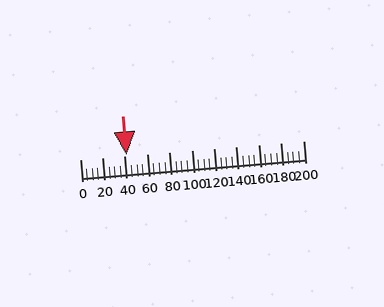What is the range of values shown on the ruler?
The ruler shows values from 0 to 200.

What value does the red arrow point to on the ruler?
The red arrow points to approximately 42.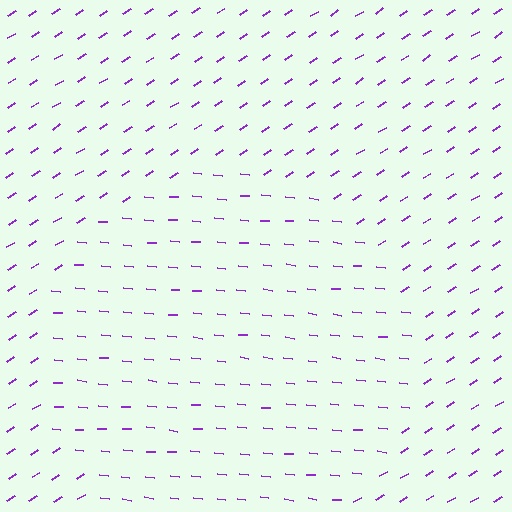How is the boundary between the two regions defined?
The boundary is defined purely by a change in line orientation (approximately 39 degrees difference). All lines are the same color and thickness.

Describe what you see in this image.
The image is filled with small purple line segments. A circle region in the image has lines oriented differently from the surrounding lines, creating a visible texture boundary.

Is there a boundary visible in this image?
Yes, there is a texture boundary formed by a change in line orientation.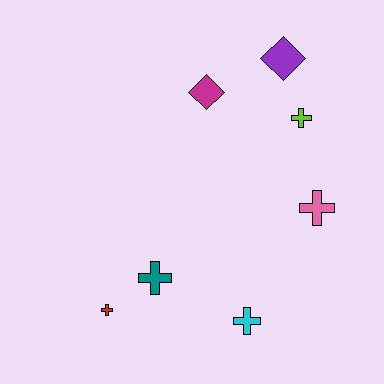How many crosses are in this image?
There are 5 crosses.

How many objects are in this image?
There are 7 objects.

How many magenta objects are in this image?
There is 1 magenta object.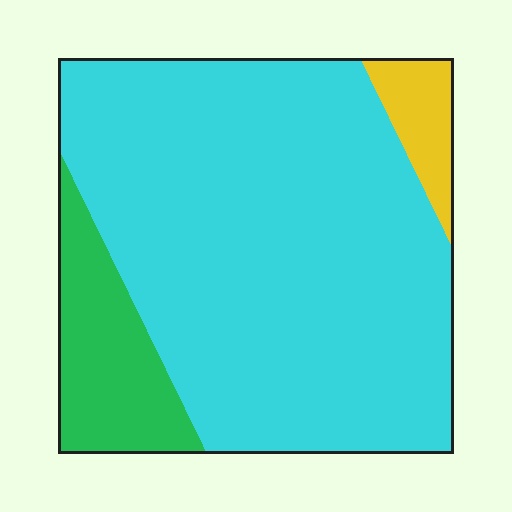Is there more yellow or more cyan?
Cyan.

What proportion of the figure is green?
Green takes up about one eighth (1/8) of the figure.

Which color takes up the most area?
Cyan, at roughly 80%.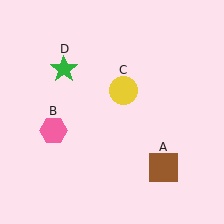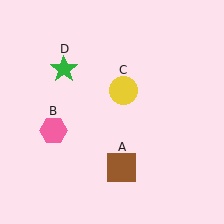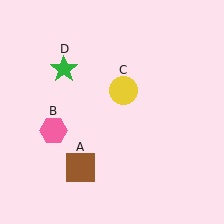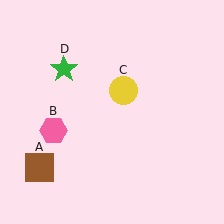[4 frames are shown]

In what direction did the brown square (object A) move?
The brown square (object A) moved left.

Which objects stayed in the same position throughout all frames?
Pink hexagon (object B) and yellow circle (object C) and green star (object D) remained stationary.